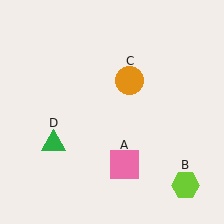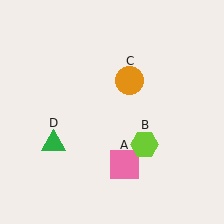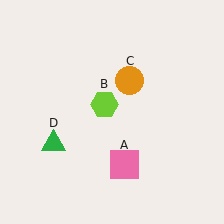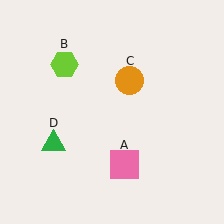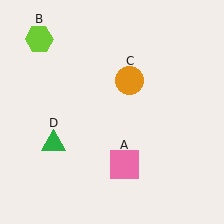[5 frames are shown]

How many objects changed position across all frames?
1 object changed position: lime hexagon (object B).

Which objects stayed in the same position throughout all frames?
Pink square (object A) and orange circle (object C) and green triangle (object D) remained stationary.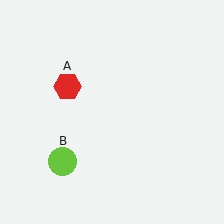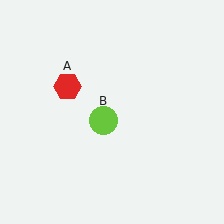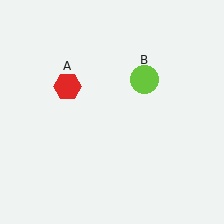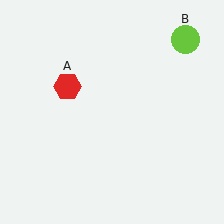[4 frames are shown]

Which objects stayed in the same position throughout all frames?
Red hexagon (object A) remained stationary.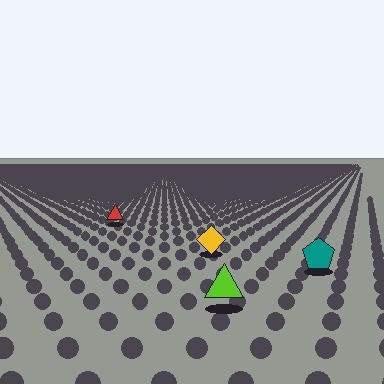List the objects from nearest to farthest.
From nearest to farthest: the lime triangle, the teal pentagon, the yellow diamond, the red triangle.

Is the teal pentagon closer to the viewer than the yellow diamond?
Yes. The teal pentagon is closer — you can tell from the texture gradient: the ground texture is coarser near it.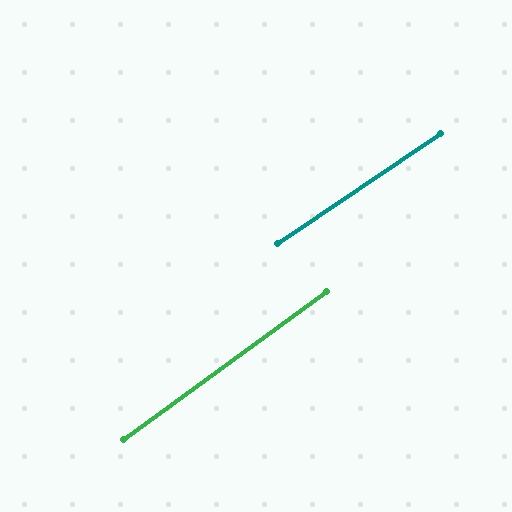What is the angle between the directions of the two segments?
Approximately 2 degrees.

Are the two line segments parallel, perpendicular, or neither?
Parallel — their directions differ by only 1.8°.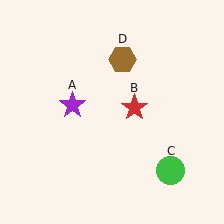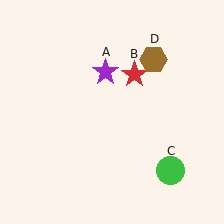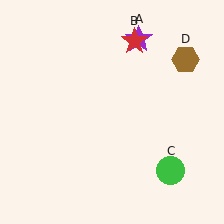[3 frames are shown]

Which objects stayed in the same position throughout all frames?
Green circle (object C) remained stationary.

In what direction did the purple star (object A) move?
The purple star (object A) moved up and to the right.